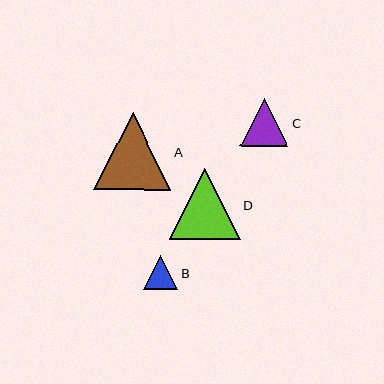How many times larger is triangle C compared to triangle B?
Triangle C is approximately 1.4 times the size of triangle B.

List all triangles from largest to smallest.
From largest to smallest: A, D, C, B.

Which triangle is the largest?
Triangle A is the largest with a size of approximately 77 pixels.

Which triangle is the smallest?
Triangle B is the smallest with a size of approximately 34 pixels.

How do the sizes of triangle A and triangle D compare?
Triangle A and triangle D are approximately the same size.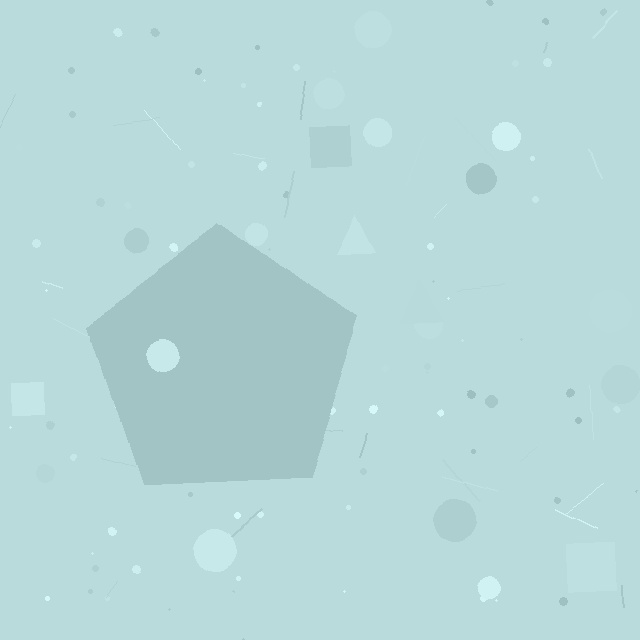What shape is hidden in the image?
A pentagon is hidden in the image.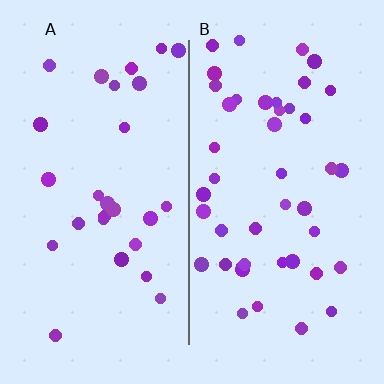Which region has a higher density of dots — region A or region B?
B (the right).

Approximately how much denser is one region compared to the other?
Approximately 1.6× — region B over region A.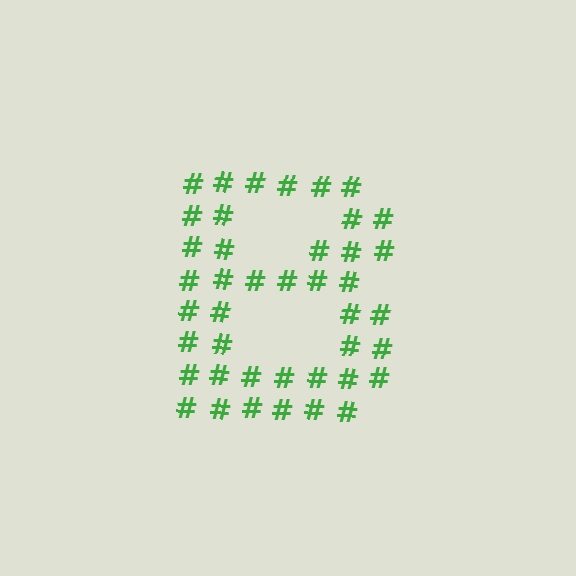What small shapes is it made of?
It is made of small hash symbols.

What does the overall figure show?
The overall figure shows the letter B.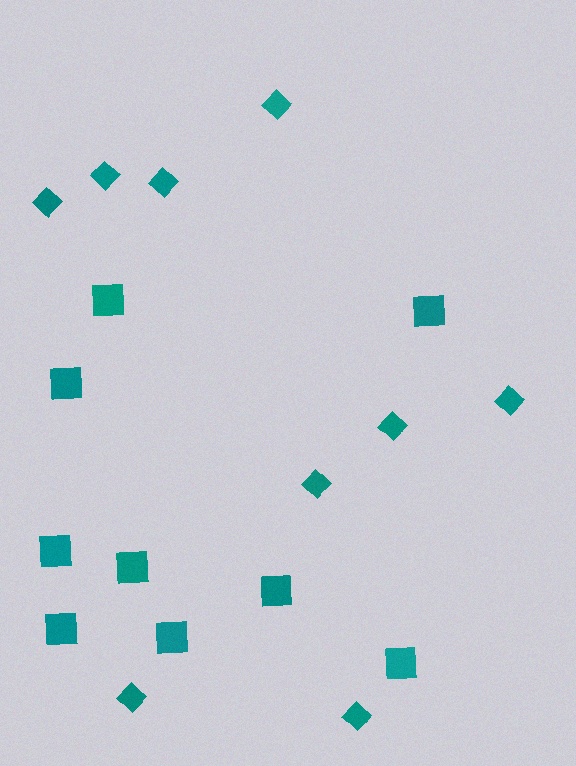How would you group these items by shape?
There are 2 groups: one group of squares (9) and one group of diamonds (9).